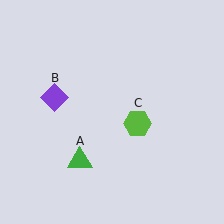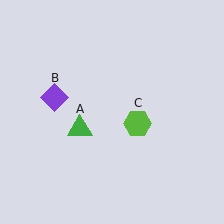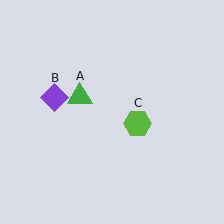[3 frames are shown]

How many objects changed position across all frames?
1 object changed position: green triangle (object A).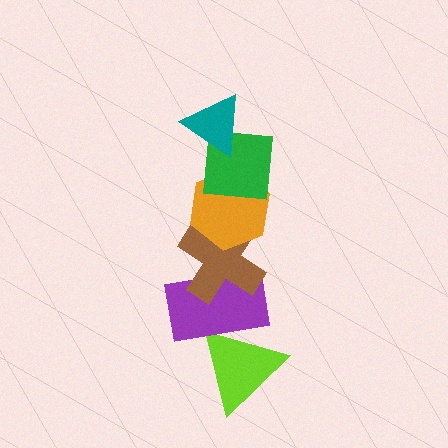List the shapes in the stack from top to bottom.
From top to bottom: the teal triangle, the green square, the orange hexagon, the brown cross, the purple rectangle, the lime triangle.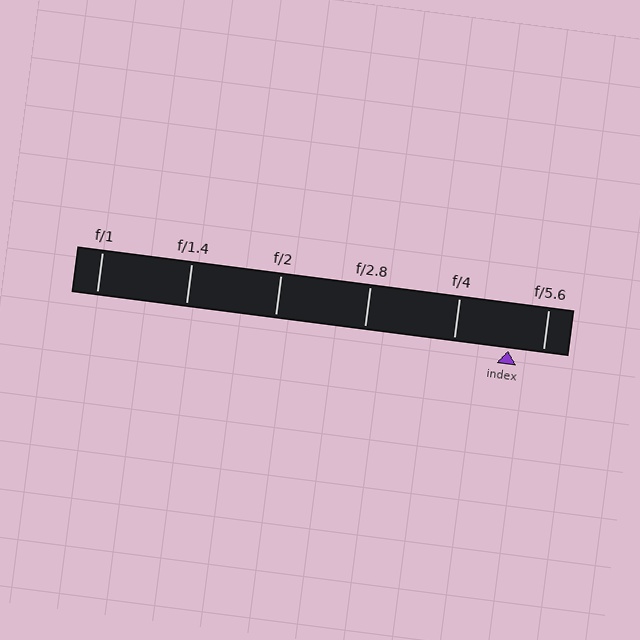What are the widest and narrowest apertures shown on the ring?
The widest aperture shown is f/1 and the narrowest is f/5.6.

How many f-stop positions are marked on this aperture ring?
There are 6 f-stop positions marked.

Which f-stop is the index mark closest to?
The index mark is closest to f/5.6.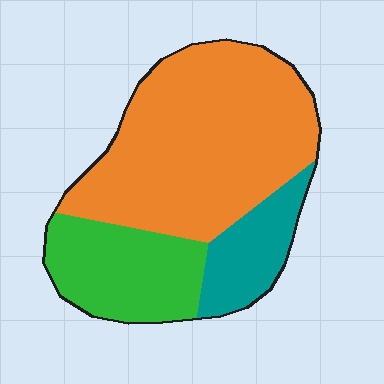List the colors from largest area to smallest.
From largest to smallest: orange, green, teal.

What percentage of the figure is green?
Green takes up about one quarter (1/4) of the figure.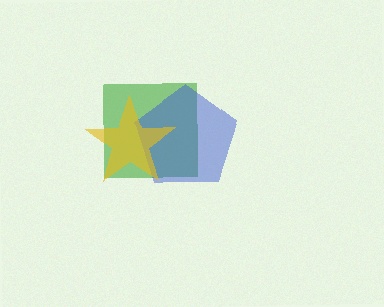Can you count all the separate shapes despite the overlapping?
Yes, there are 3 separate shapes.